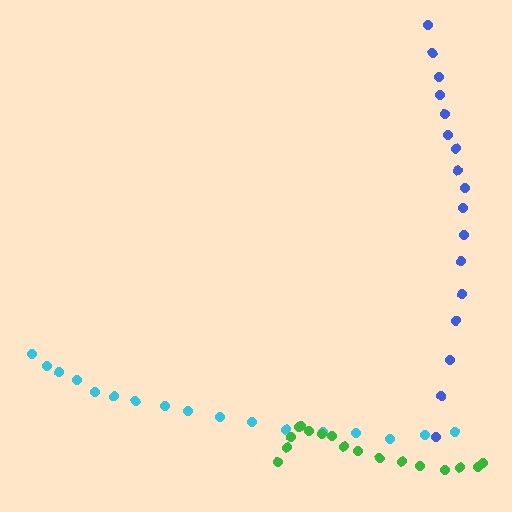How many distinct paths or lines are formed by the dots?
There are 3 distinct paths.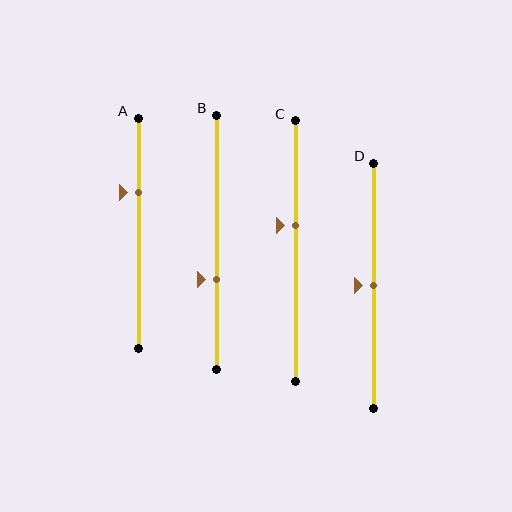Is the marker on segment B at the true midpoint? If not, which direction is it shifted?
No, the marker on segment B is shifted downward by about 15% of the segment length.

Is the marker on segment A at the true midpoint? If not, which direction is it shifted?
No, the marker on segment A is shifted upward by about 18% of the segment length.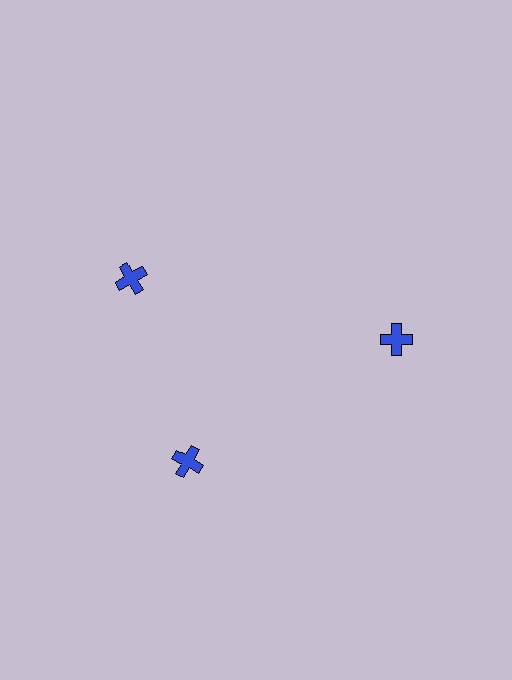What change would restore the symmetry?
The symmetry would be restored by rotating it back into even spacing with its neighbors so that all 3 crosses sit at equal angles and equal distance from the center.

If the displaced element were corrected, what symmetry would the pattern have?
It would have 3-fold rotational symmetry — the pattern would map onto itself every 120 degrees.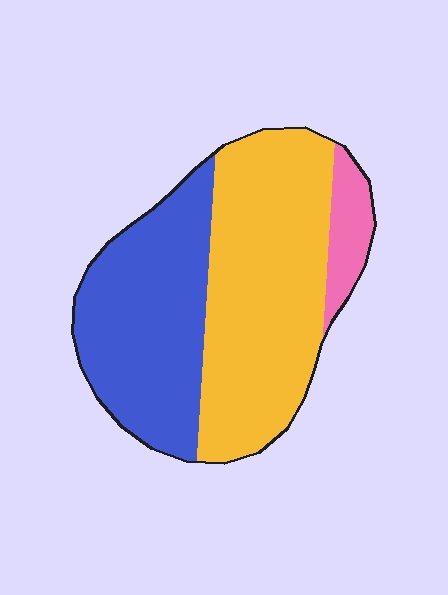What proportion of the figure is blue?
Blue covers about 40% of the figure.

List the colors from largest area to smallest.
From largest to smallest: yellow, blue, pink.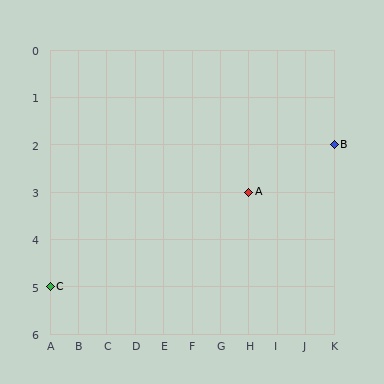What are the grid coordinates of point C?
Point C is at grid coordinates (A, 5).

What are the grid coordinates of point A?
Point A is at grid coordinates (H, 3).